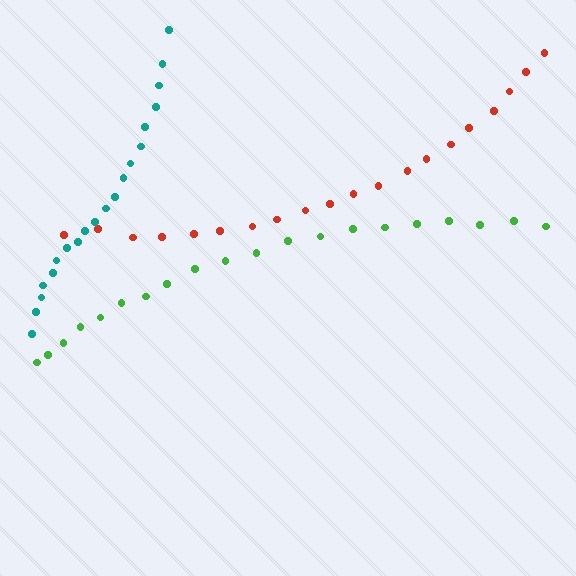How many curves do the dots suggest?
There are 3 distinct paths.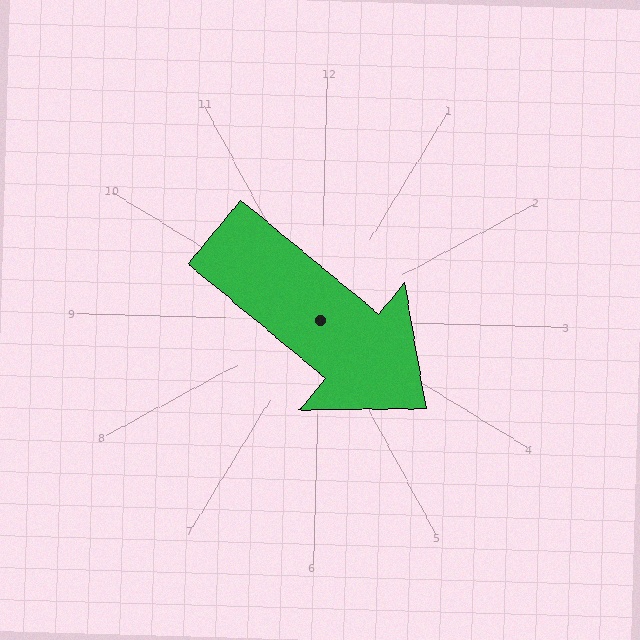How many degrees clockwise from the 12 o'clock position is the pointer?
Approximately 128 degrees.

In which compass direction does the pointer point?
Southeast.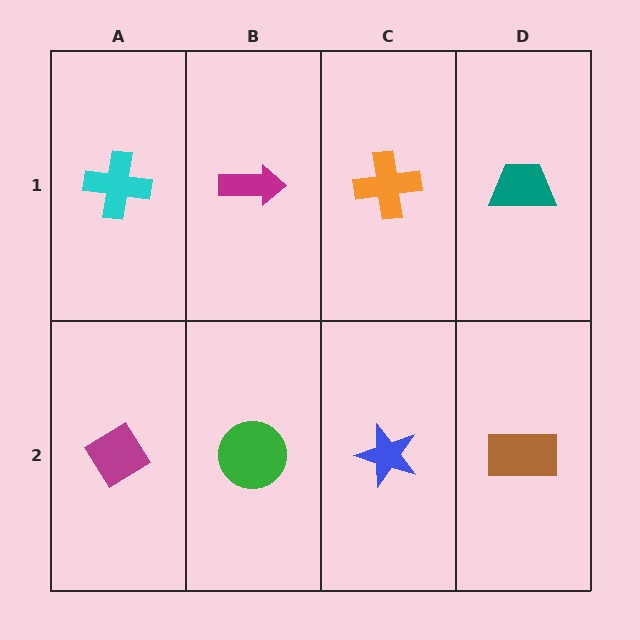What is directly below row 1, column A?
A magenta diamond.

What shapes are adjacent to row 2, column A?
A cyan cross (row 1, column A), a green circle (row 2, column B).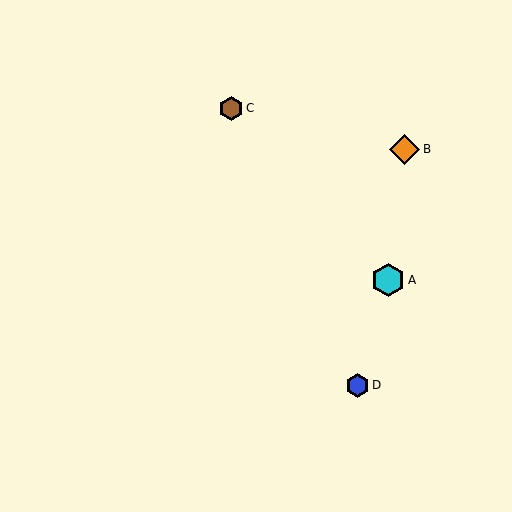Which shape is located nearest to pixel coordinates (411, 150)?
The orange diamond (labeled B) at (405, 150) is nearest to that location.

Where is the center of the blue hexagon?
The center of the blue hexagon is at (357, 385).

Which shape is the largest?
The cyan hexagon (labeled A) is the largest.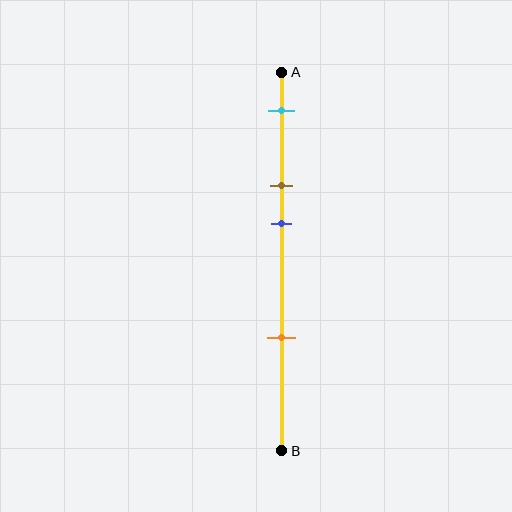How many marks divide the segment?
There are 4 marks dividing the segment.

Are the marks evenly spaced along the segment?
No, the marks are not evenly spaced.